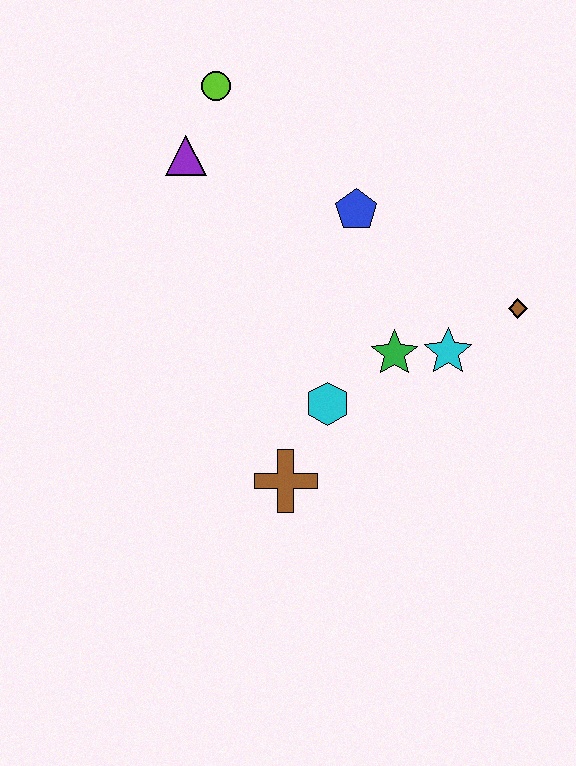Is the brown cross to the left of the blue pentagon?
Yes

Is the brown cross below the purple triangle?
Yes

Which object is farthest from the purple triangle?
The brown diamond is farthest from the purple triangle.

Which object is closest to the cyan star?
The green star is closest to the cyan star.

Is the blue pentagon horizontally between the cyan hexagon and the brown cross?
No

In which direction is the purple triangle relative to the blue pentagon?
The purple triangle is to the left of the blue pentagon.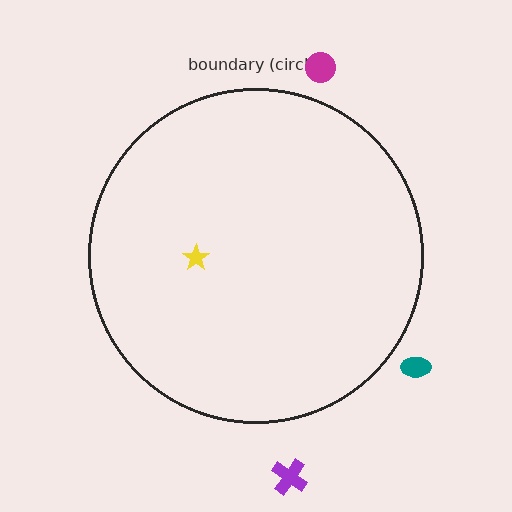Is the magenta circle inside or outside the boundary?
Outside.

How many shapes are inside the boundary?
1 inside, 3 outside.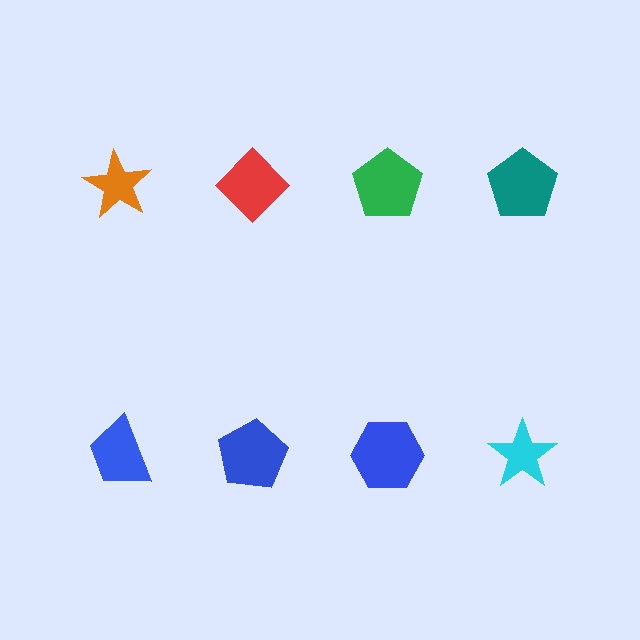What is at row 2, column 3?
A blue hexagon.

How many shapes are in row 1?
4 shapes.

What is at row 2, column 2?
A blue pentagon.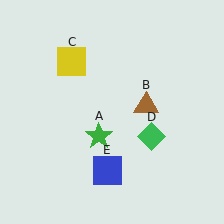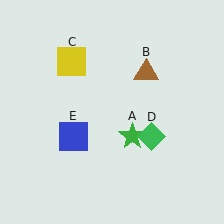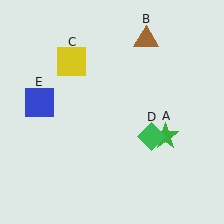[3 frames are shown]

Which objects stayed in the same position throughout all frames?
Yellow square (object C) and green diamond (object D) remained stationary.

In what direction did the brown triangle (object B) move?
The brown triangle (object B) moved up.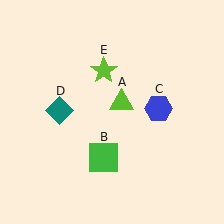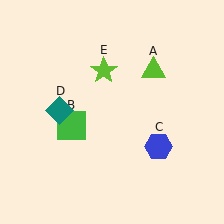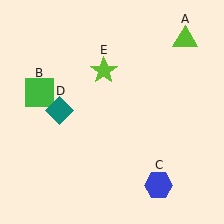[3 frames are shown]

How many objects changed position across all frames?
3 objects changed position: lime triangle (object A), green square (object B), blue hexagon (object C).